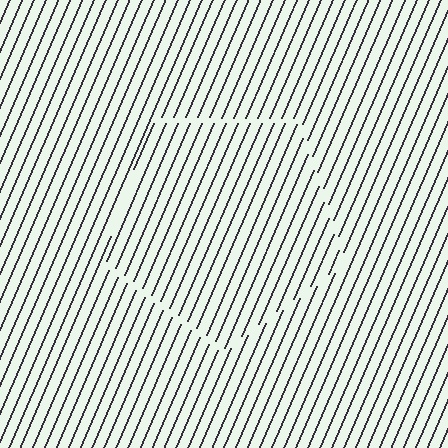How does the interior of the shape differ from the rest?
The interior of the shape contains the same grating, shifted by half a period — the contour is defined by the phase discontinuity where line-ends from the inner and outer gratings abut.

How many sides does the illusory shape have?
5 sides — the line-ends trace a pentagon.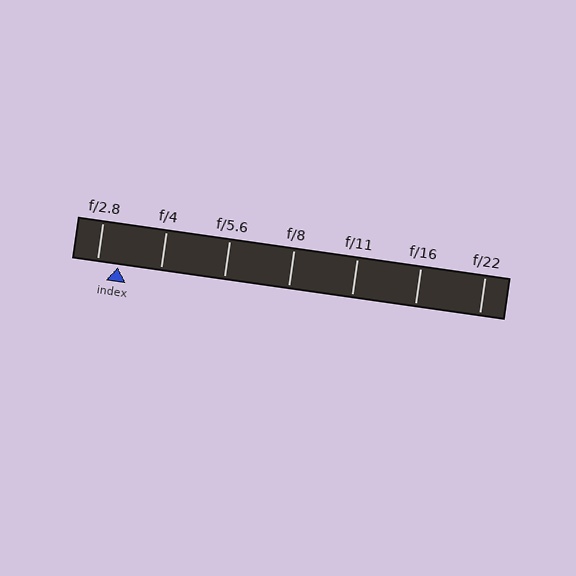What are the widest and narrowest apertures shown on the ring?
The widest aperture shown is f/2.8 and the narrowest is f/22.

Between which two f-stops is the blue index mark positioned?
The index mark is between f/2.8 and f/4.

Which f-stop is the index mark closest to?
The index mark is closest to f/2.8.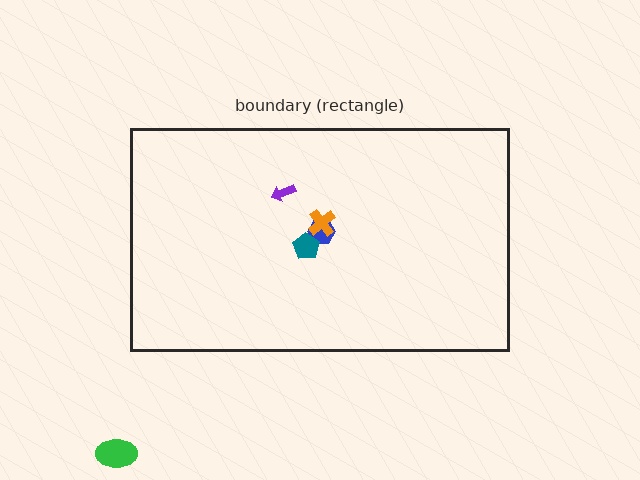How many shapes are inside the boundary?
4 inside, 1 outside.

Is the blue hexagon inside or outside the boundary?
Inside.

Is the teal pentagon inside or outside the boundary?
Inside.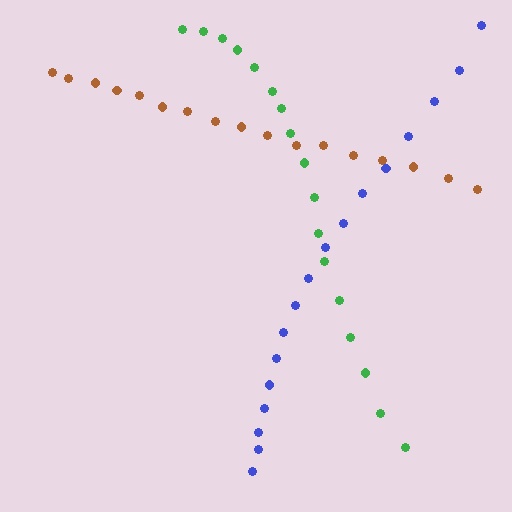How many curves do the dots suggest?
There are 3 distinct paths.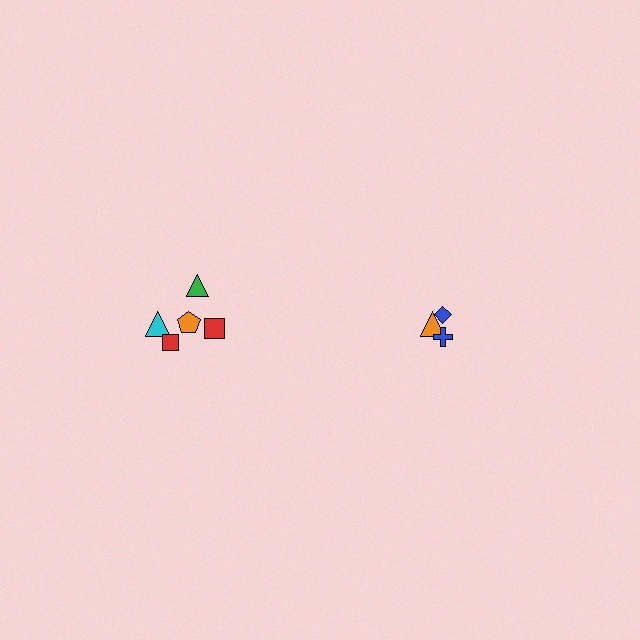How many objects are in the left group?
There are 5 objects.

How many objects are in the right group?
There are 3 objects.